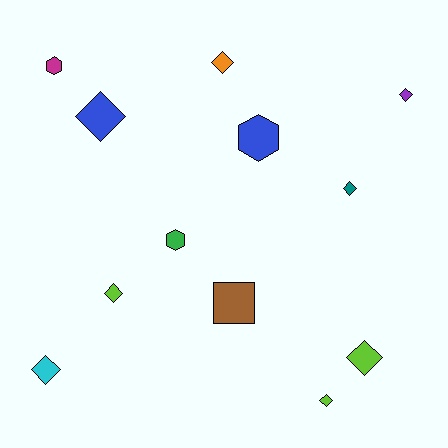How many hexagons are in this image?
There are 3 hexagons.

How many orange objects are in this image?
There is 1 orange object.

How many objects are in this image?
There are 12 objects.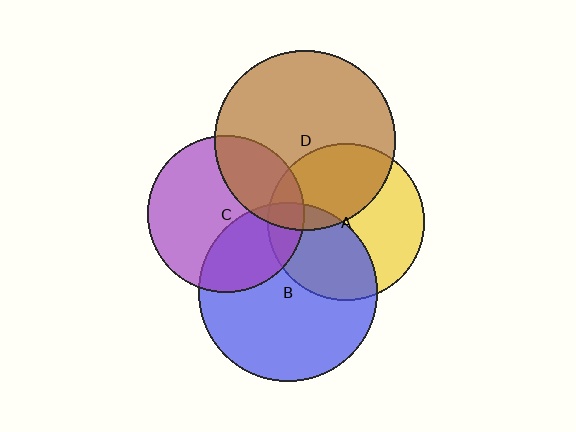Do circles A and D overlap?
Yes.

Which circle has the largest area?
Circle D (brown).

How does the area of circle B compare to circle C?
Approximately 1.3 times.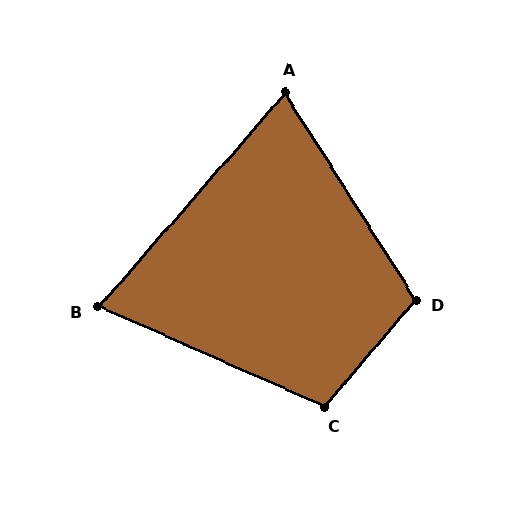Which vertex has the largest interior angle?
D, at approximately 107 degrees.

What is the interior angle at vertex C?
Approximately 107 degrees (obtuse).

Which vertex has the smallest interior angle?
B, at approximately 73 degrees.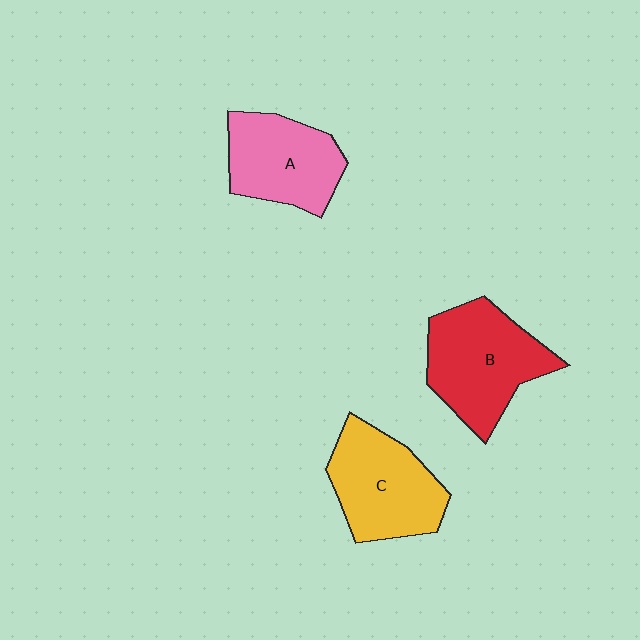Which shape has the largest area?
Shape B (red).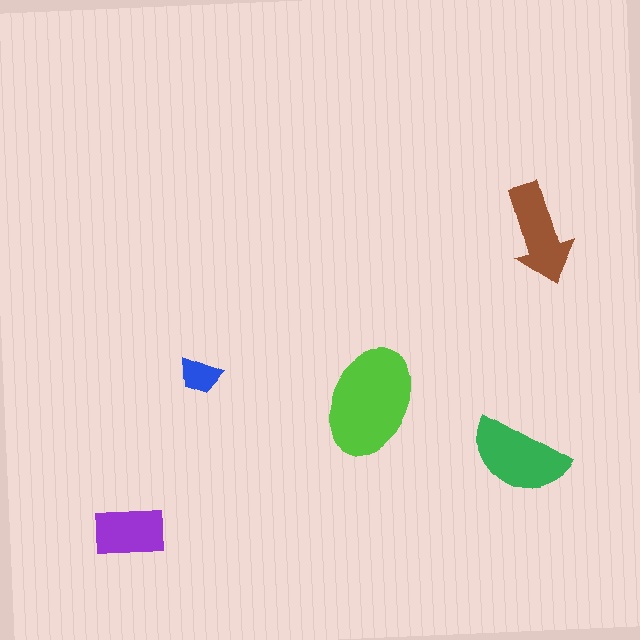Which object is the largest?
The lime ellipse.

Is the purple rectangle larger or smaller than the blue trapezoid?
Larger.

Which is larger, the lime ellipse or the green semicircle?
The lime ellipse.